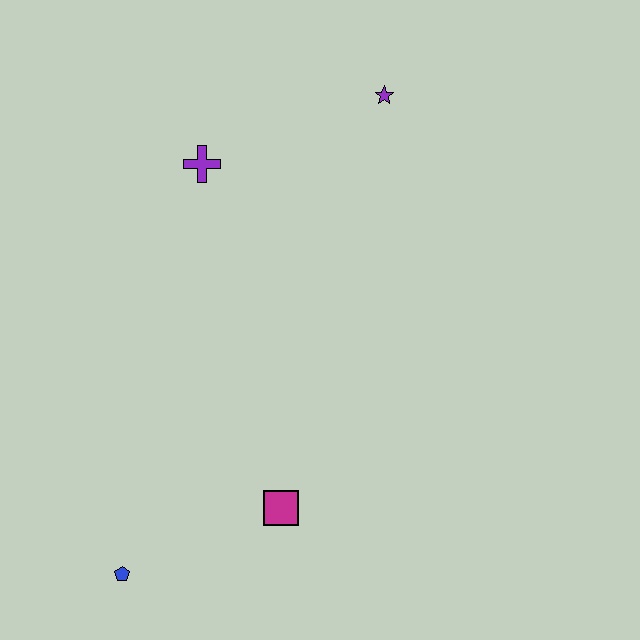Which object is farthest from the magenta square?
The purple star is farthest from the magenta square.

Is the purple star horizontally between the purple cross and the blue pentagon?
No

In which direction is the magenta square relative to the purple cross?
The magenta square is below the purple cross.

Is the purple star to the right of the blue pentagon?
Yes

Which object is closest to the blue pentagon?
The magenta square is closest to the blue pentagon.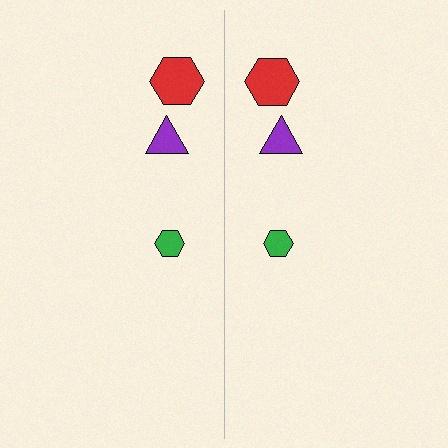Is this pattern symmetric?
Yes, this pattern has bilateral (reflection) symmetry.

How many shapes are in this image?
There are 6 shapes in this image.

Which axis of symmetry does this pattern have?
The pattern has a vertical axis of symmetry running through the center of the image.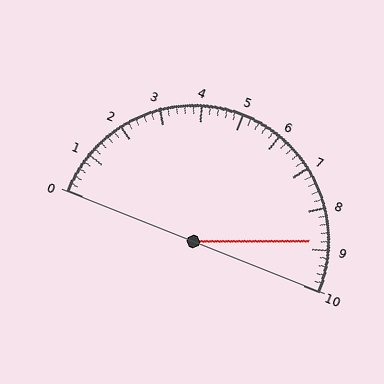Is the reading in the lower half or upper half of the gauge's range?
The reading is in the upper half of the range (0 to 10).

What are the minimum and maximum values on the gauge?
The gauge ranges from 0 to 10.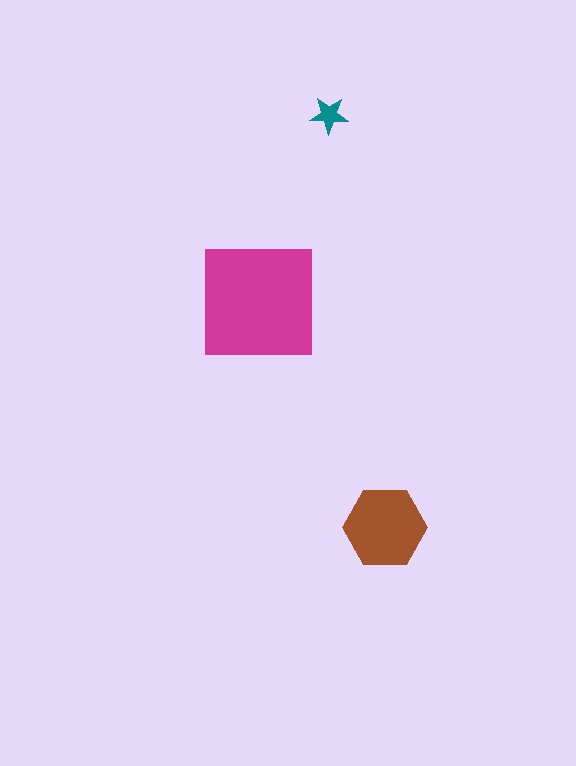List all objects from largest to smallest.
The magenta square, the brown hexagon, the teal star.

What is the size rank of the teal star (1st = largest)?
3rd.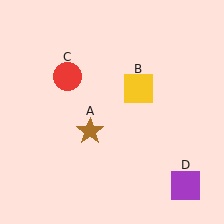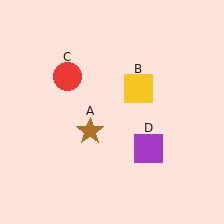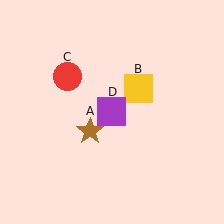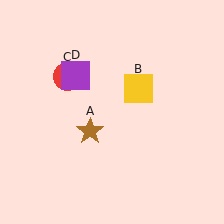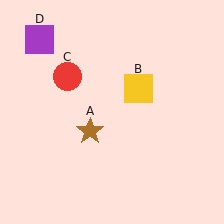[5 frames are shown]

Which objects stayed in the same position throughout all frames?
Brown star (object A) and yellow square (object B) and red circle (object C) remained stationary.